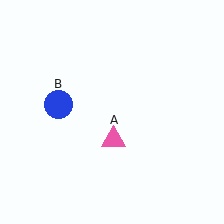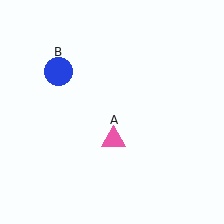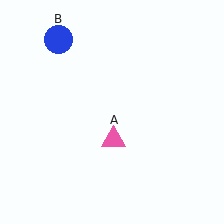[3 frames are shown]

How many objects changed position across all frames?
1 object changed position: blue circle (object B).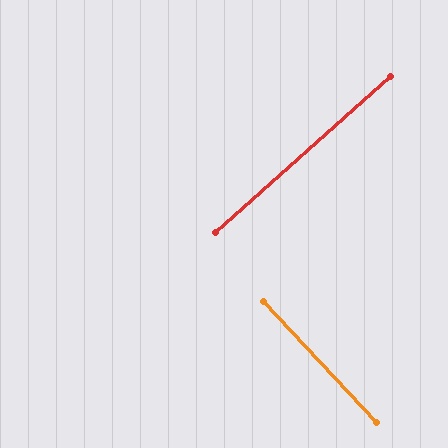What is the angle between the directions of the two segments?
Approximately 88 degrees.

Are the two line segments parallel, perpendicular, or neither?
Perpendicular — they meet at approximately 88°.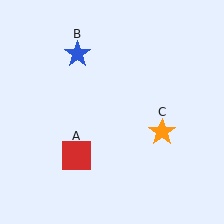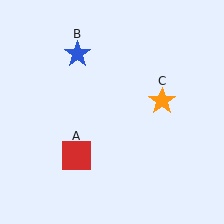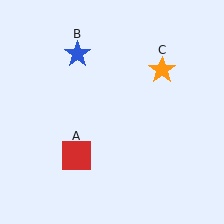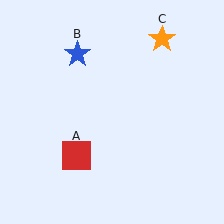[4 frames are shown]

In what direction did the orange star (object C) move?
The orange star (object C) moved up.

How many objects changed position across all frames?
1 object changed position: orange star (object C).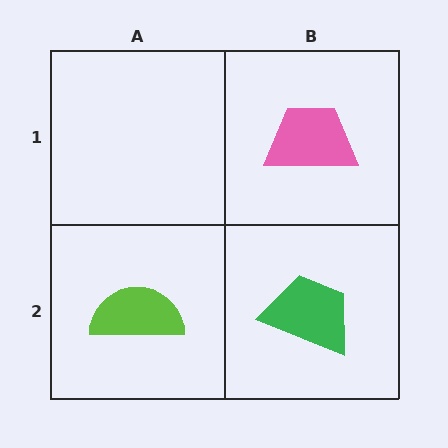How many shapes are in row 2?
2 shapes.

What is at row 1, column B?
A pink trapezoid.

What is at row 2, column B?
A green trapezoid.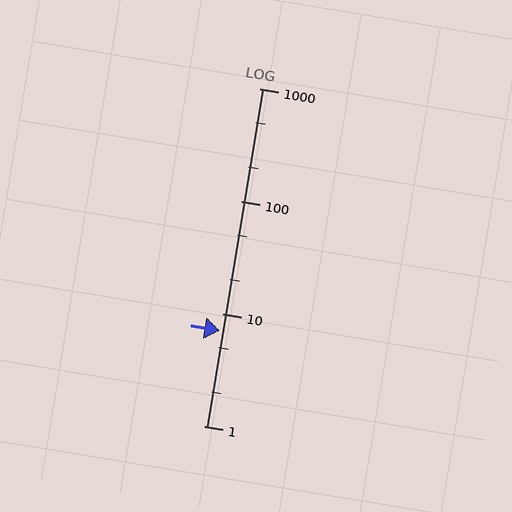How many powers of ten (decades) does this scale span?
The scale spans 3 decades, from 1 to 1000.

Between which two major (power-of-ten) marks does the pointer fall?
The pointer is between 1 and 10.